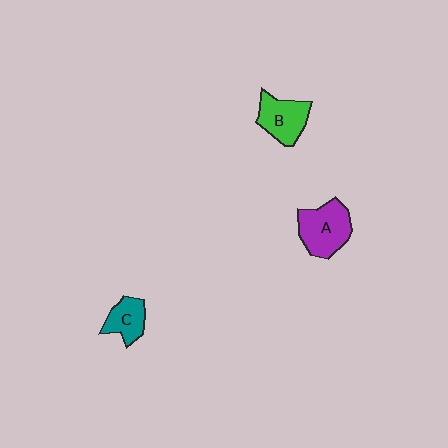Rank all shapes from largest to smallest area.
From largest to smallest: A (purple), B (green), C (teal).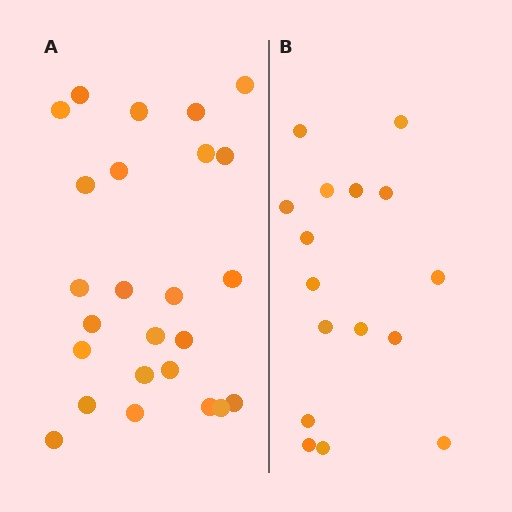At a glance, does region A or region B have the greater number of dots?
Region A (the left region) has more dots.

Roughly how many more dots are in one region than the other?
Region A has roughly 8 or so more dots than region B.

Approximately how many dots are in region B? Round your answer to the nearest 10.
About 20 dots. (The exact count is 16, which rounds to 20.)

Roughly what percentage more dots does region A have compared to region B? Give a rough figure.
About 55% more.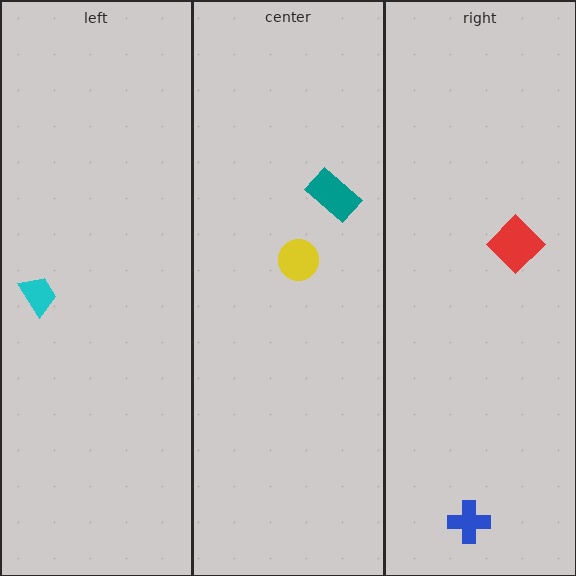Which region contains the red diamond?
The right region.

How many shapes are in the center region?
2.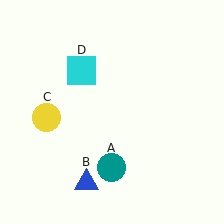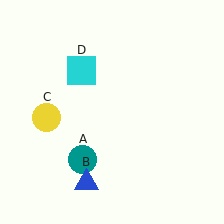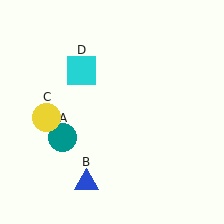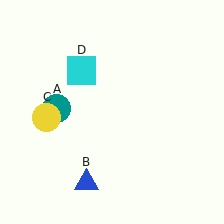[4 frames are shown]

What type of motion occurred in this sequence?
The teal circle (object A) rotated clockwise around the center of the scene.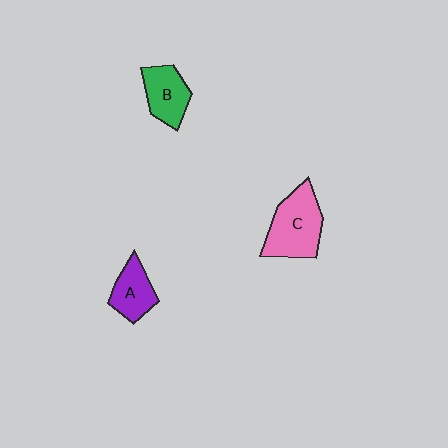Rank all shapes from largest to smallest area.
From largest to smallest: C (pink), B (green), A (purple).